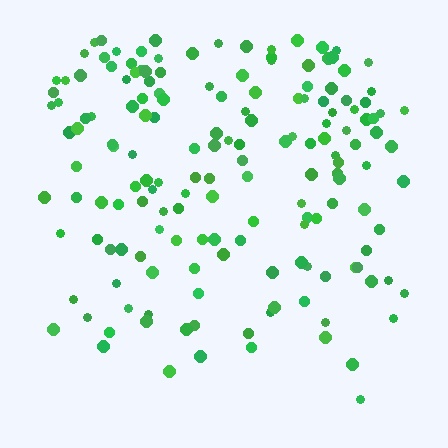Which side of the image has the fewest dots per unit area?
The bottom.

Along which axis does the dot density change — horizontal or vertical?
Vertical.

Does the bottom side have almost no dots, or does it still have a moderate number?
Still a moderate number, just noticeably fewer than the top.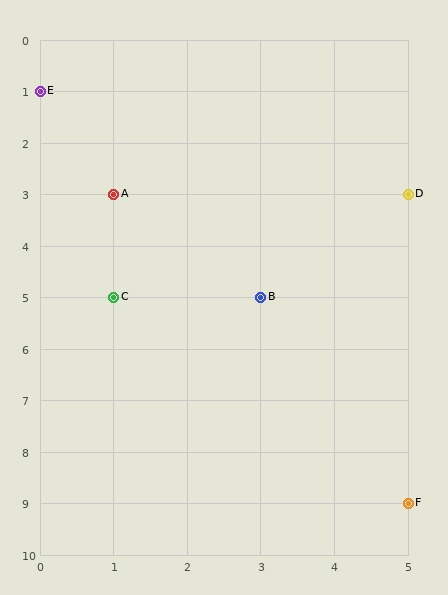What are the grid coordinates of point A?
Point A is at grid coordinates (1, 3).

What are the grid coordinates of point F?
Point F is at grid coordinates (5, 9).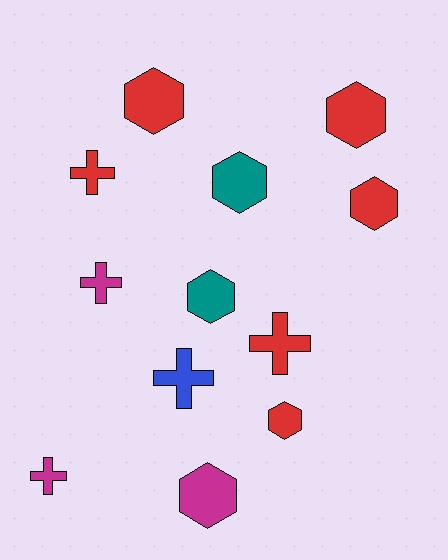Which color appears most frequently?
Red, with 6 objects.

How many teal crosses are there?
There are no teal crosses.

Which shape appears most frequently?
Hexagon, with 7 objects.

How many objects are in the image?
There are 12 objects.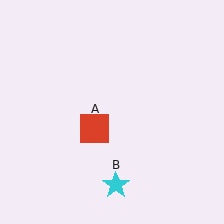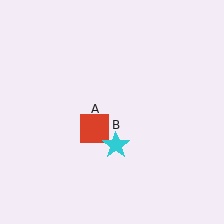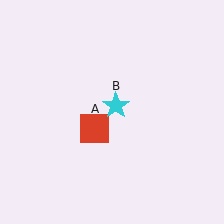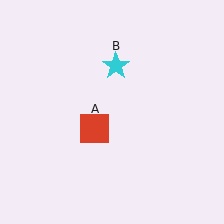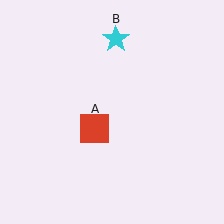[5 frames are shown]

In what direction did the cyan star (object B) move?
The cyan star (object B) moved up.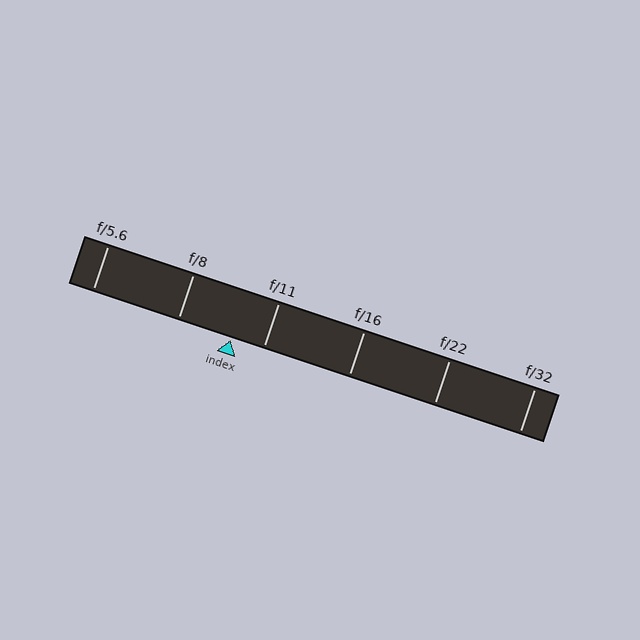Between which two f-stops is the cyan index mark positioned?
The index mark is between f/8 and f/11.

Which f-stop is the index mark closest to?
The index mark is closest to f/11.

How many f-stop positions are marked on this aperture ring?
There are 6 f-stop positions marked.